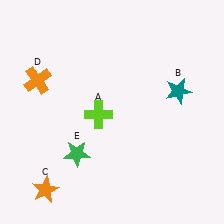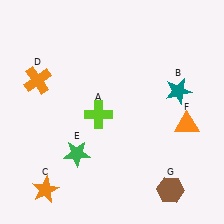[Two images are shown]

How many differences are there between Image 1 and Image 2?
There are 2 differences between the two images.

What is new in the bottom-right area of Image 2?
A brown hexagon (G) was added in the bottom-right area of Image 2.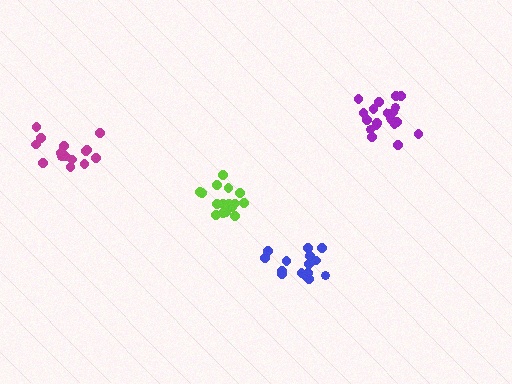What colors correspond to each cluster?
The clusters are colored: lime, magenta, blue, purple.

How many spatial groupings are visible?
There are 4 spatial groupings.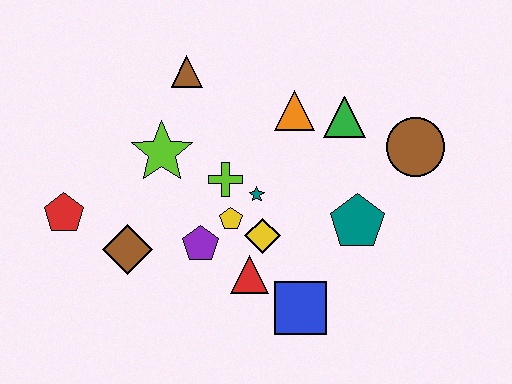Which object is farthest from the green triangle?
The red pentagon is farthest from the green triangle.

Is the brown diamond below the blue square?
No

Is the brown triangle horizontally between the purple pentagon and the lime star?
Yes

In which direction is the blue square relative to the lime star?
The blue square is below the lime star.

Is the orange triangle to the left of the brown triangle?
No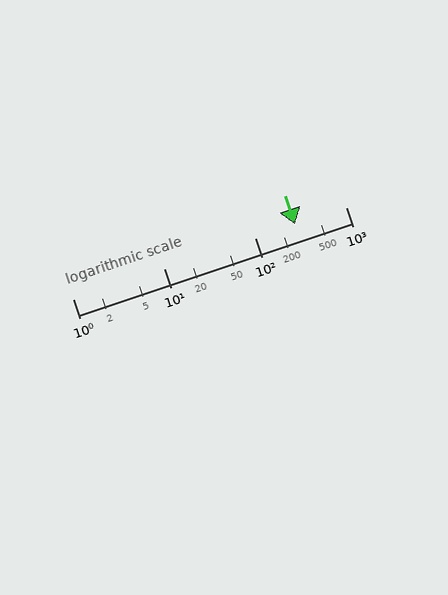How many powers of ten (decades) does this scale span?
The scale spans 3 decades, from 1 to 1000.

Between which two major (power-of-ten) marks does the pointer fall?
The pointer is between 100 and 1000.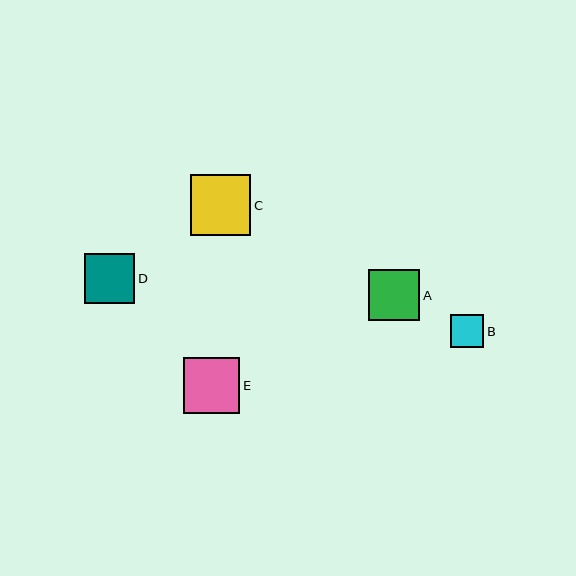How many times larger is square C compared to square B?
Square C is approximately 1.8 times the size of square B.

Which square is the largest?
Square C is the largest with a size of approximately 61 pixels.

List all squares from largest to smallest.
From largest to smallest: C, E, A, D, B.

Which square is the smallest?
Square B is the smallest with a size of approximately 33 pixels.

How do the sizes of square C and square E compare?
Square C and square E are approximately the same size.